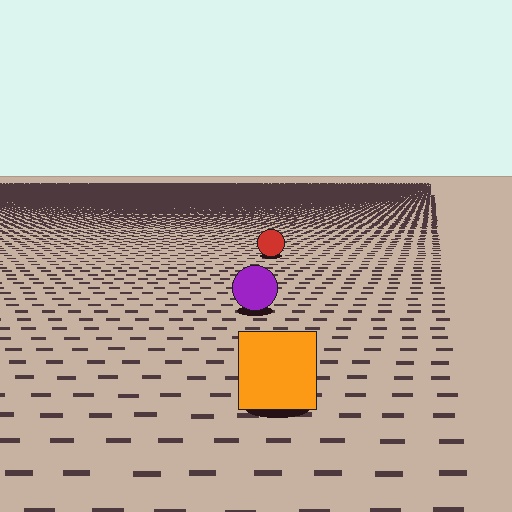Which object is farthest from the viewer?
The red circle is farthest from the viewer. It appears smaller and the ground texture around it is denser.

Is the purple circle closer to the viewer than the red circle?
Yes. The purple circle is closer — you can tell from the texture gradient: the ground texture is coarser near it.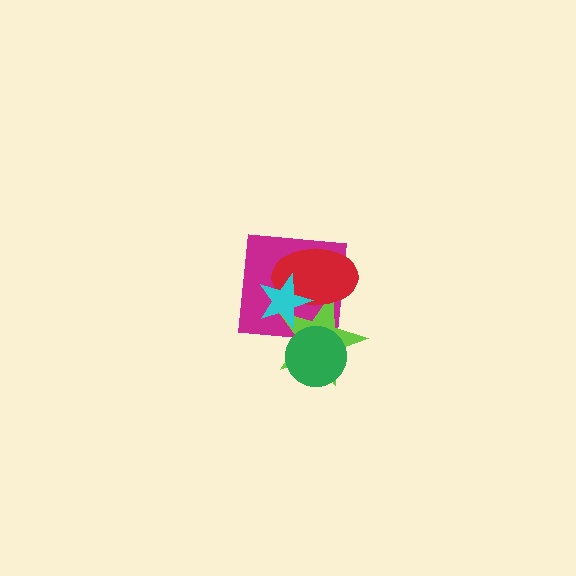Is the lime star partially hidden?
Yes, it is partially covered by another shape.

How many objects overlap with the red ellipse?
3 objects overlap with the red ellipse.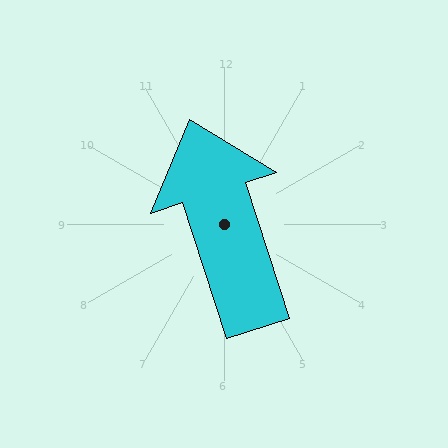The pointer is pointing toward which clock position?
Roughly 11 o'clock.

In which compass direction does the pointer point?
North.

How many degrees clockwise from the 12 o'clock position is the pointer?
Approximately 342 degrees.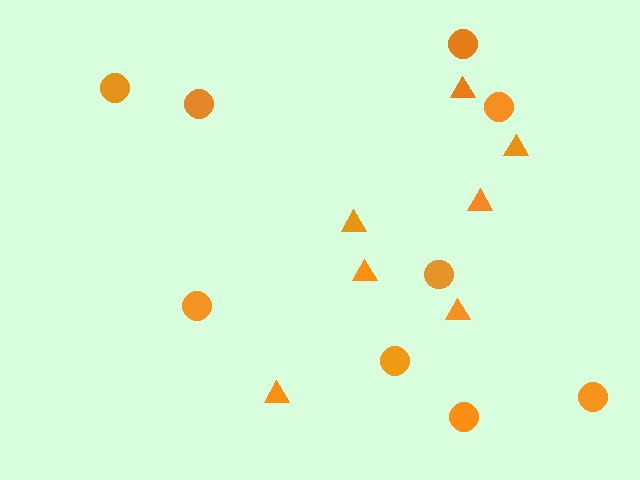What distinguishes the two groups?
There are 2 groups: one group of circles (9) and one group of triangles (7).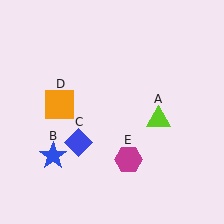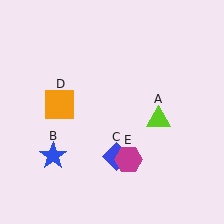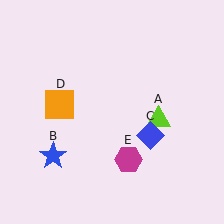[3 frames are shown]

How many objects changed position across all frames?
1 object changed position: blue diamond (object C).